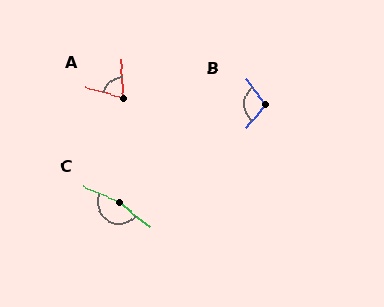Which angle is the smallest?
A, at approximately 71 degrees.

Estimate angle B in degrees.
Approximately 104 degrees.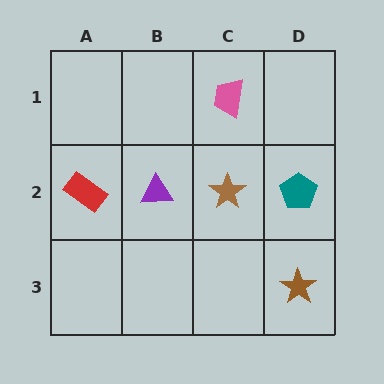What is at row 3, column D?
A brown star.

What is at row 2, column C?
A brown star.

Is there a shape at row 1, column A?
No, that cell is empty.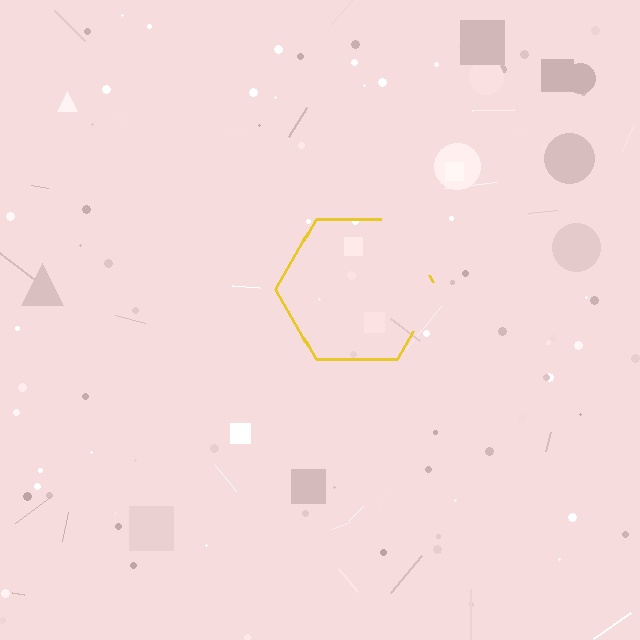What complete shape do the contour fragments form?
The contour fragments form a hexagon.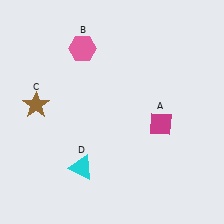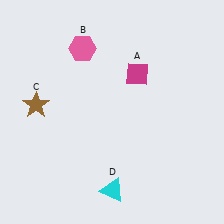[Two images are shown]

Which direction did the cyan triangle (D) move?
The cyan triangle (D) moved right.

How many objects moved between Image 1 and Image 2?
2 objects moved between the two images.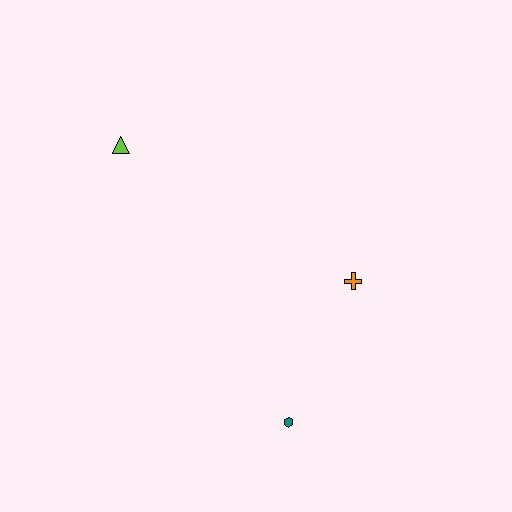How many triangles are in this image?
There is 1 triangle.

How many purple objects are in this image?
There are no purple objects.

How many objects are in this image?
There are 3 objects.